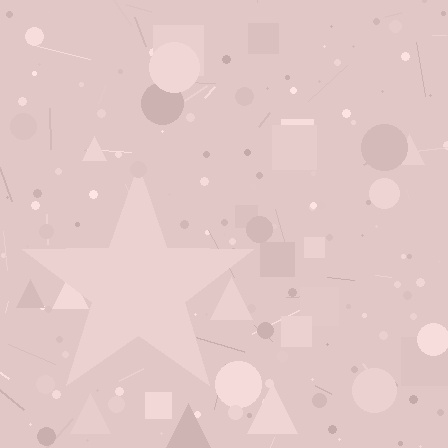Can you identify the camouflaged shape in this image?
The camouflaged shape is a star.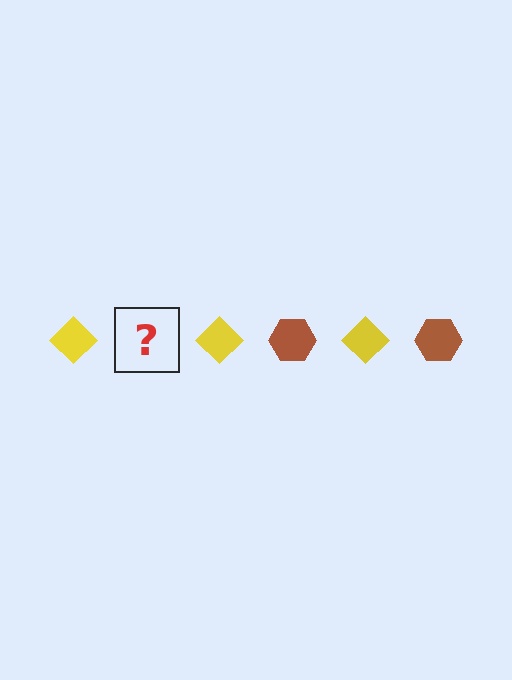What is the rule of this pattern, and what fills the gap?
The rule is that the pattern alternates between yellow diamond and brown hexagon. The gap should be filled with a brown hexagon.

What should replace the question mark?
The question mark should be replaced with a brown hexagon.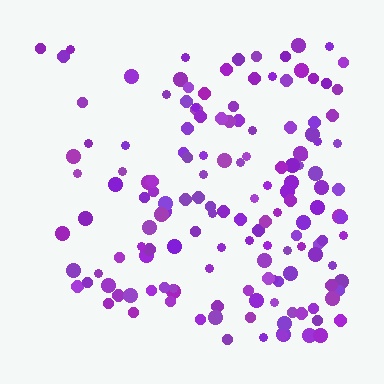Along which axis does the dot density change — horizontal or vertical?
Horizontal.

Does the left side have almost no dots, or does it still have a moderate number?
Still a moderate number, just noticeably fewer than the right.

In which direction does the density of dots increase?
From left to right, with the right side densest.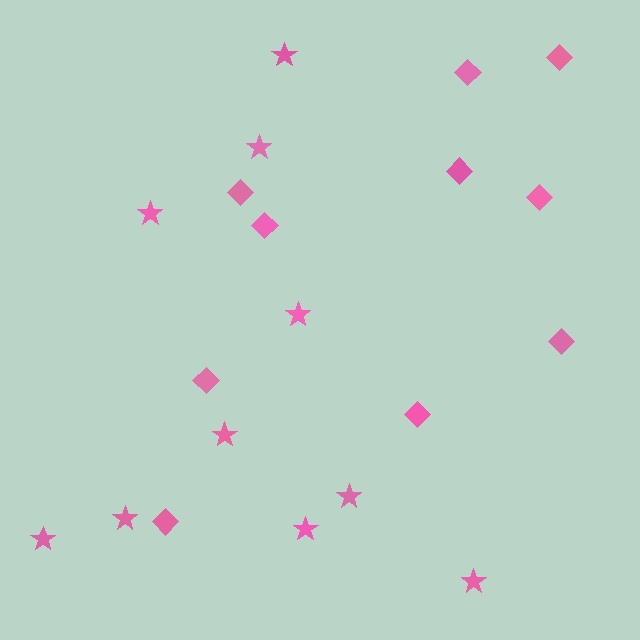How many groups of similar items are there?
There are 2 groups: one group of diamonds (10) and one group of stars (10).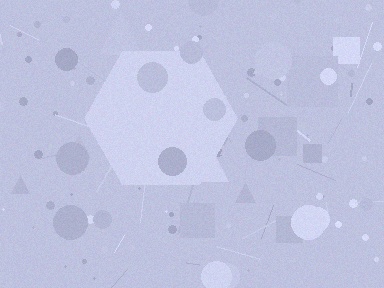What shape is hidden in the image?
A hexagon is hidden in the image.